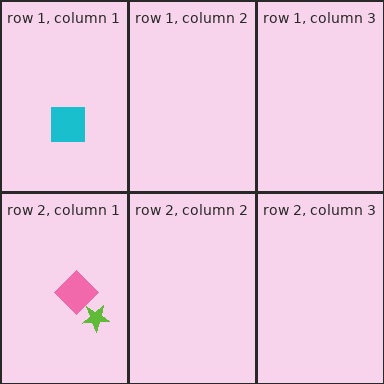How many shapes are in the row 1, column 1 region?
1.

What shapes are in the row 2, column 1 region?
The lime star, the pink diamond.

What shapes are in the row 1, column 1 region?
The cyan square.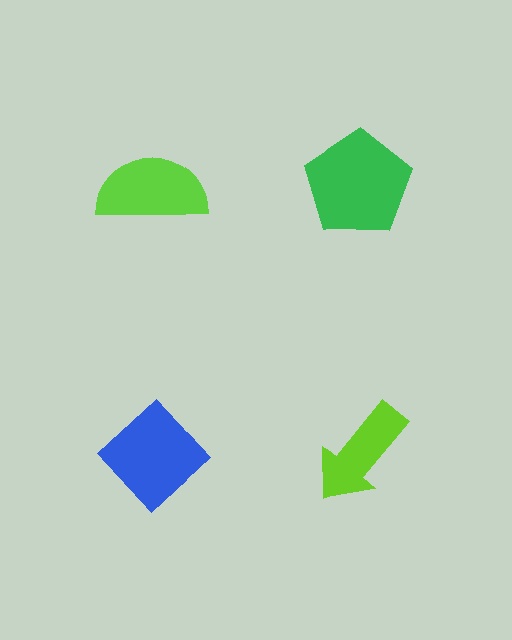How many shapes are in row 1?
2 shapes.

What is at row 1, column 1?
A lime semicircle.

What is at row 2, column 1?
A blue diamond.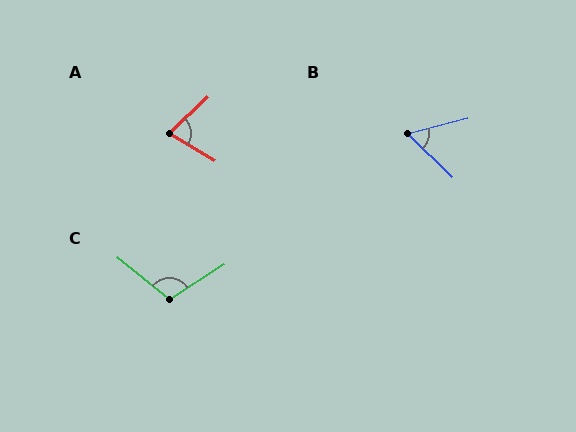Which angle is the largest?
C, at approximately 109 degrees.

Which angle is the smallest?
B, at approximately 59 degrees.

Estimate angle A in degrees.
Approximately 74 degrees.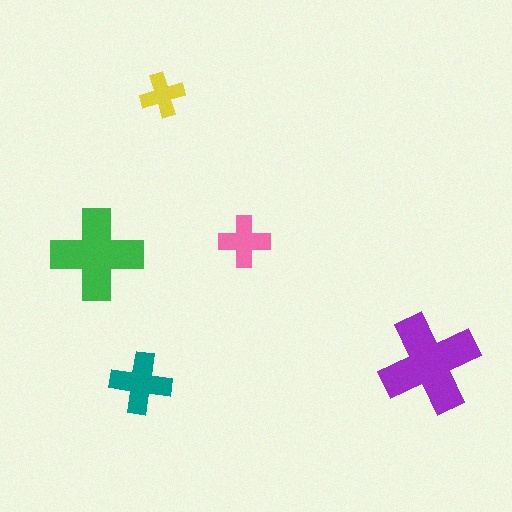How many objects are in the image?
There are 5 objects in the image.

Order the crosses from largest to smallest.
the purple one, the green one, the teal one, the pink one, the yellow one.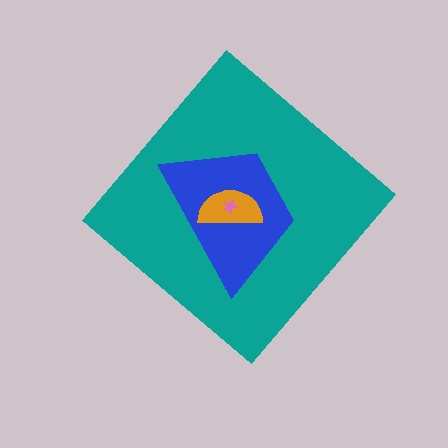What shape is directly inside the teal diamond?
The blue trapezoid.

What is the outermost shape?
The teal diamond.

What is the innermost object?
The pink star.